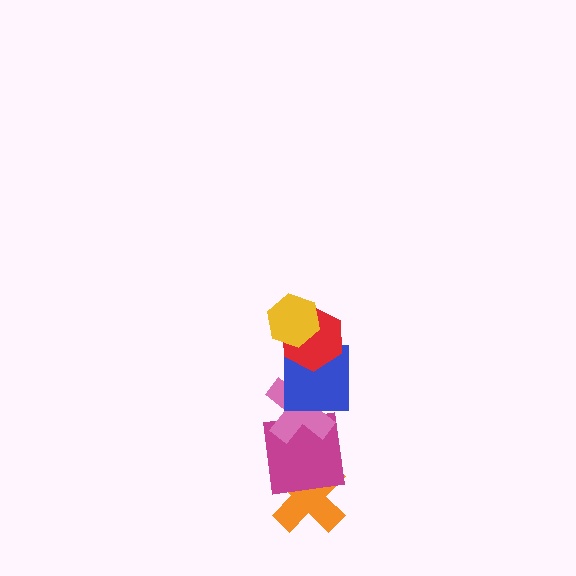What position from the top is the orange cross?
The orange cross is 6th from the top.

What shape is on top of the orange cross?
The magenta square is on top of the orange cross.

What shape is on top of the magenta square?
The pink cross is on top of the magenta square.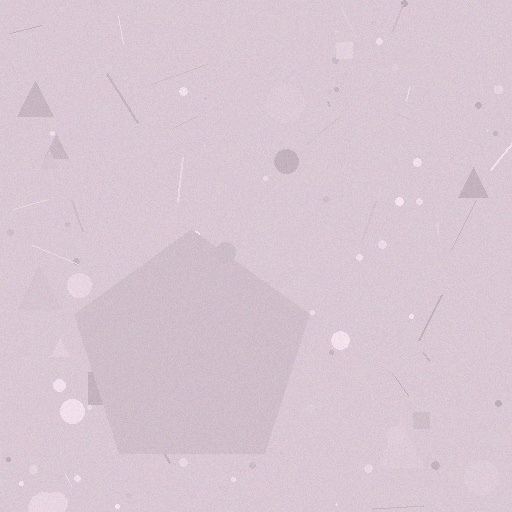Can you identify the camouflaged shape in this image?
The camouflaged shape is a pentagon.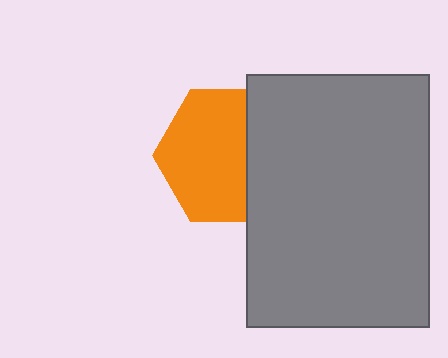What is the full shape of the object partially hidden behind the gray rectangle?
The partially hidden object is an orange hexagon.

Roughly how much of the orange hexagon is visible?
About half of it is visible (roughly 65%).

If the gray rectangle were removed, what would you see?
You would see the complete orange hexagon.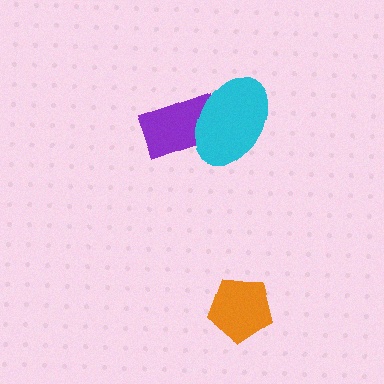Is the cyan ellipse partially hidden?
No, no other shape covers it.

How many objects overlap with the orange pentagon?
0 objects overlap with the orange pentagon.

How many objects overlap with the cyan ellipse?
1 object overlaps with the cyan ellipse.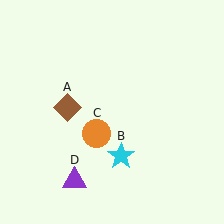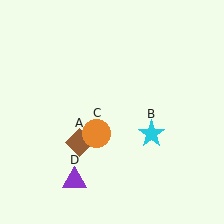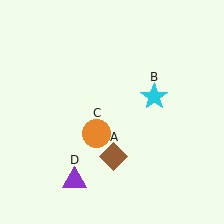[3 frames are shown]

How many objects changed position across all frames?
2 objects changed position: brown diamond (object A), cyan star (object B).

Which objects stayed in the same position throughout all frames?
Orange circle (object C) and purple triangle (object D) remained stationary.